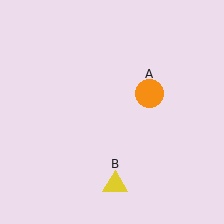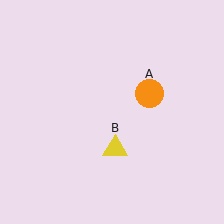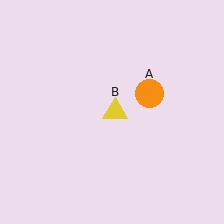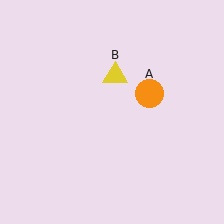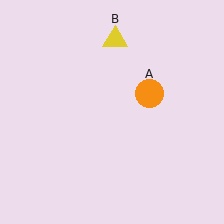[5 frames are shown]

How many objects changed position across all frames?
1 object changed position: yellow triangle (object B).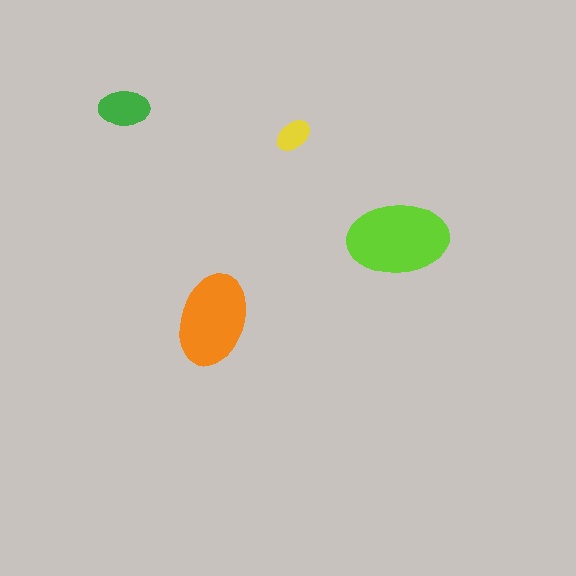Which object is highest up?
The green ellipse is topmost.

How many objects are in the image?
There are 4 objects in the image.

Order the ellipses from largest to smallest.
the lime one, the orange one, the green one, the yellow one.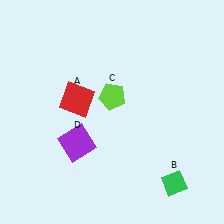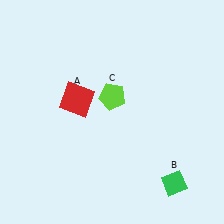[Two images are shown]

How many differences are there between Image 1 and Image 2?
There is 1 difference between the two images.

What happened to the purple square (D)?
The purple square (D) was removed in Image 2. It was in the bottom-left area of Image 1.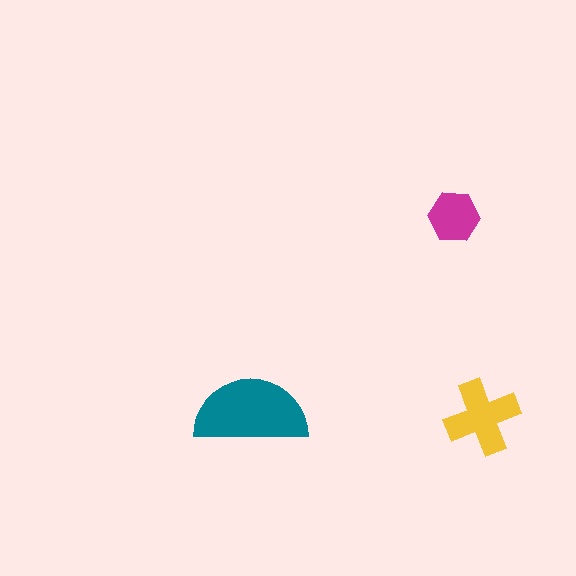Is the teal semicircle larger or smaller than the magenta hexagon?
Larger.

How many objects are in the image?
There are 3 objects in the image.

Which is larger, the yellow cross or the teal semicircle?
The teal semicircle.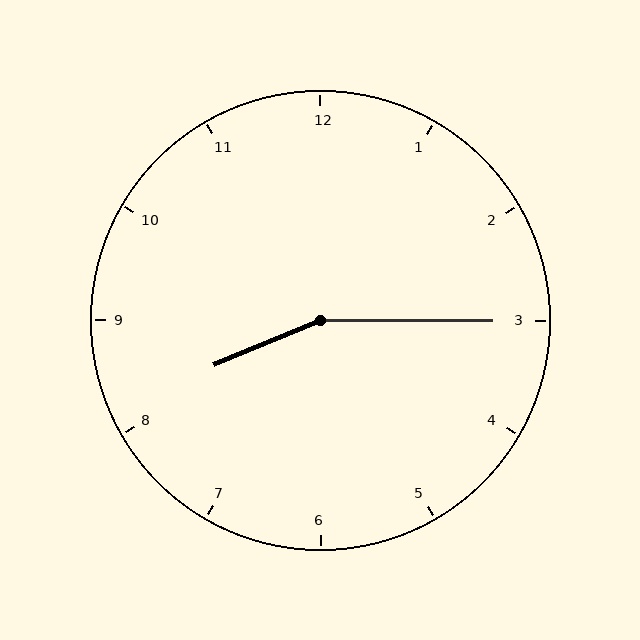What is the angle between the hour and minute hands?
Approximately 158 degrees.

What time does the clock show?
8:15.